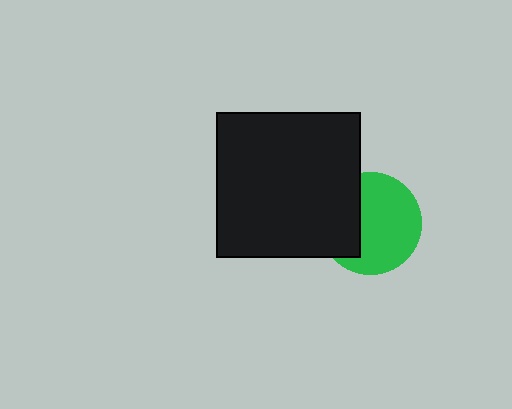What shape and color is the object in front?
The object in front is a black square.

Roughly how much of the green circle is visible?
About half of it is visible (roughly 65%).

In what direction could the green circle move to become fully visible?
The green circle could move right. That would shift it out from behind the black square entirely.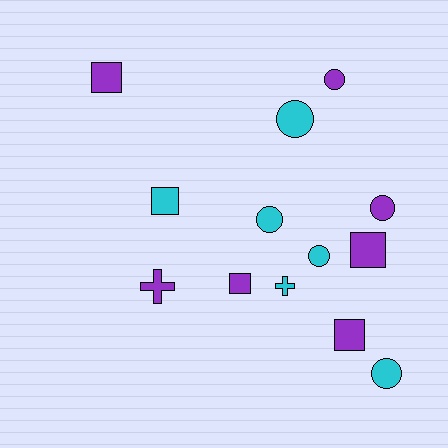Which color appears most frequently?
Purple, with 7 objects.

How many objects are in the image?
There are 13 objects.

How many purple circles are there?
There are 2 purple circles.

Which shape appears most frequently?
Circle, with 6 objects.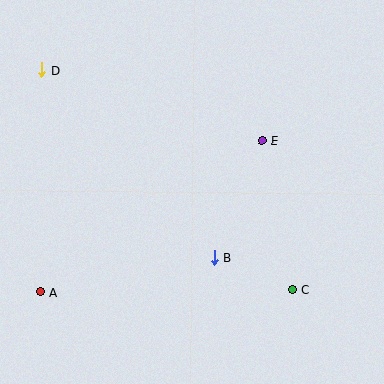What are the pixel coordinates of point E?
Point E is at (262, 141).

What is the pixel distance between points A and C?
The distance between A and C is 252 pixels.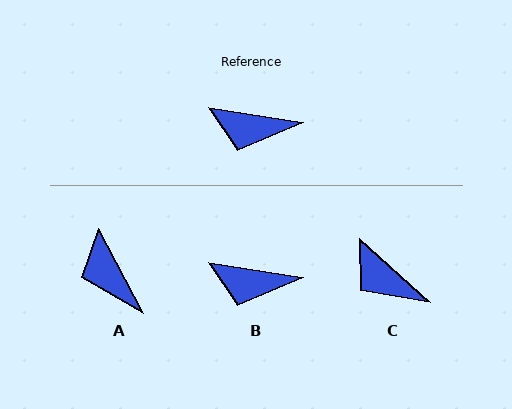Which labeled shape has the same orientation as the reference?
B.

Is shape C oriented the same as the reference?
No, it is off by about 33 degrees.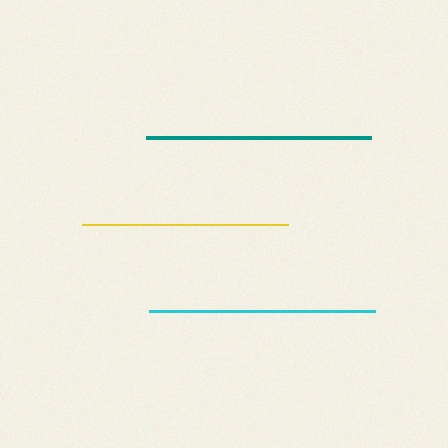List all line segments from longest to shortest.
From longest to shortest: cyan, teal, yellow.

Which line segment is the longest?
The cyan line is the longest at approximately 226 pixels.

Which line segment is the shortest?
The yellow line is the shortest at approximately 205 pixels.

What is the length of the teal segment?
The teal segment is approximately 225 pixels long.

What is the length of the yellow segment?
The yellow segment is approximately 205 pixels long.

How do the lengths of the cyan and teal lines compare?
The cyan and teal lines are approximately the same length.